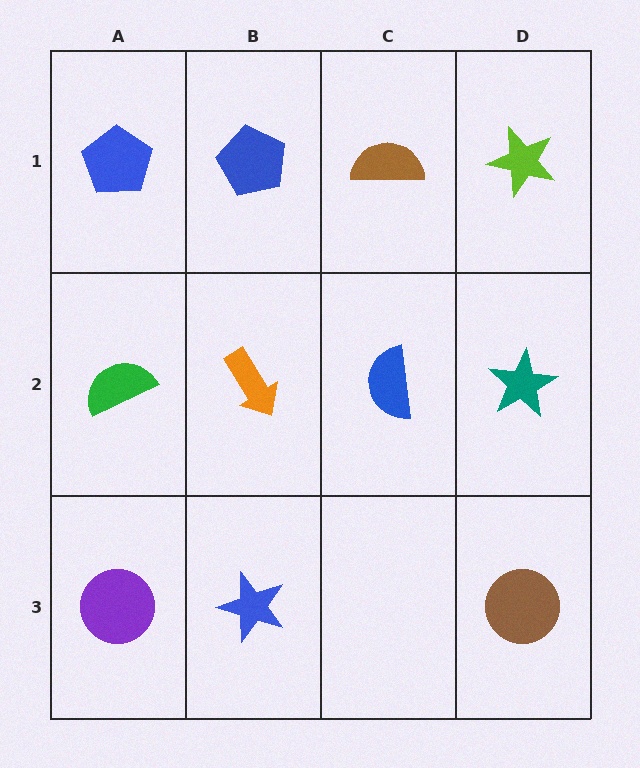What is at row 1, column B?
A blue pentagon.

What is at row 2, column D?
A teal star.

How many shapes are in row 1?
4 shapes.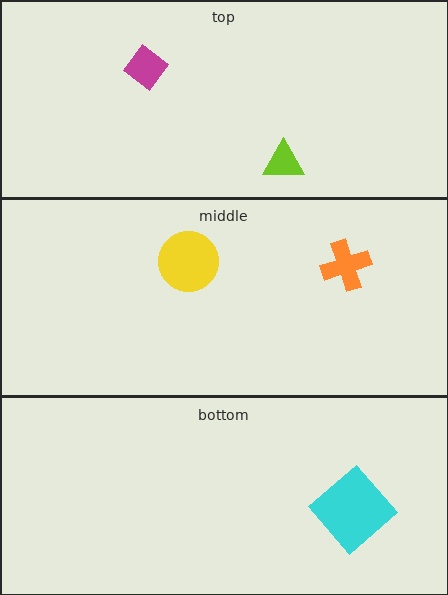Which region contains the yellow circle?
The middle region.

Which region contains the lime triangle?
The top region.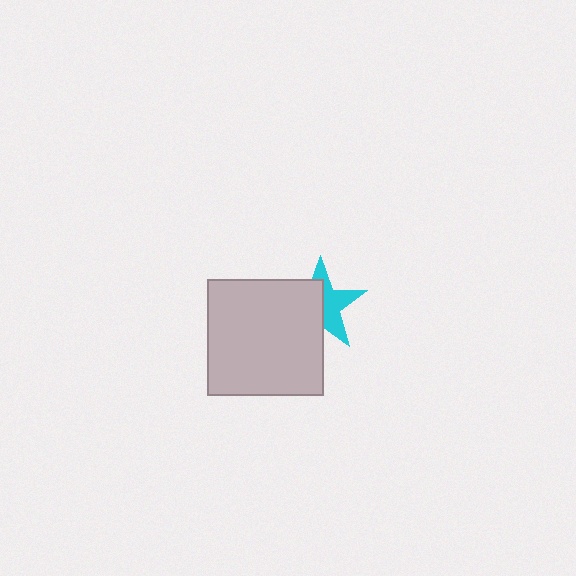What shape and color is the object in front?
The object in front is a light gray square.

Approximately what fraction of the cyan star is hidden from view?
Roughly 51% of the cyan star is hidden behind the light gray square.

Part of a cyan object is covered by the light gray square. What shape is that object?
It is a star.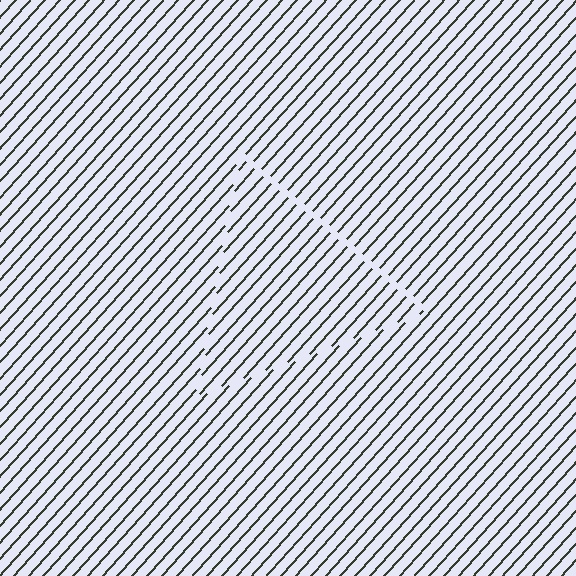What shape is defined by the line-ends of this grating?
An illusory triangle. The interior of the shape contains the same grating, shifted by half a period — the contour is defined by the phase discontinuity where line-ends from the inner and outer gratings abut.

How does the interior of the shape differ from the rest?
The interior of the shape contains the same grating, shifted by half a period — the contour is defined by the phase discontinuity where line-ends from the inner and outer gratings abut.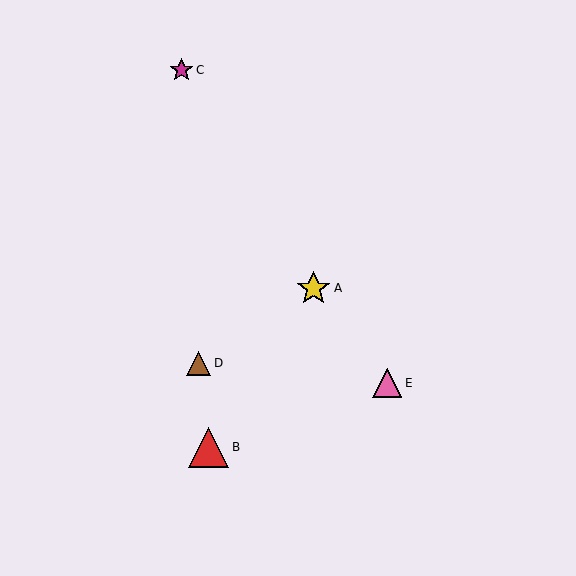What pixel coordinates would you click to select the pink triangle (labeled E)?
Click at (387, 383) to select the pink triangle E.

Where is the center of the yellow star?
The center of the yellow star is at (313, 288).